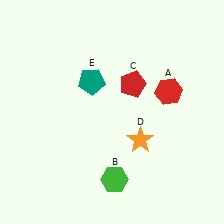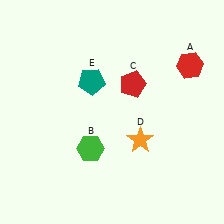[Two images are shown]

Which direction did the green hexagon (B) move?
The green hexagon (B) moved up.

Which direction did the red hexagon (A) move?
The red hexagon (A) moved up.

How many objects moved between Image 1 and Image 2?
2 objects moved between the two images.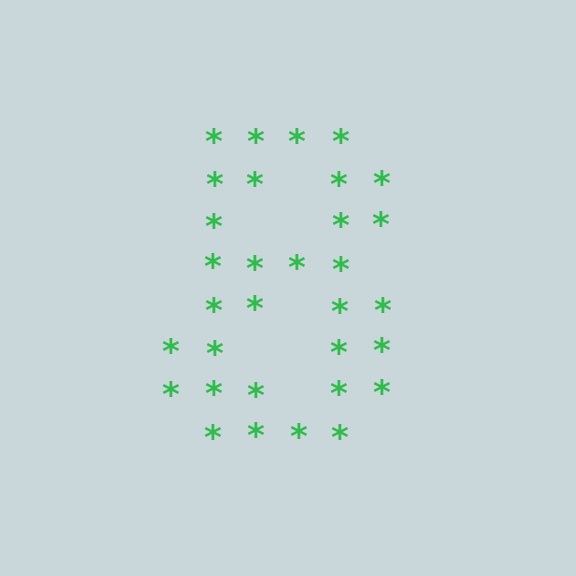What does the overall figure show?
The overall figure shows the digit 8.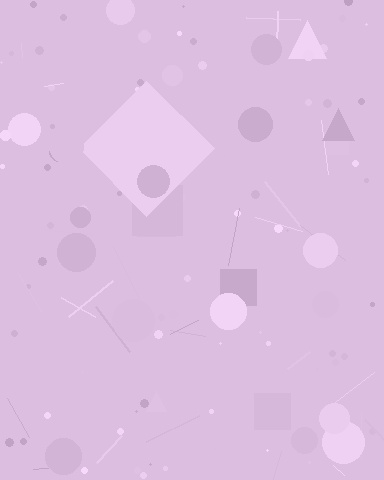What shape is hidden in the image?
A diamond is hidden in the image.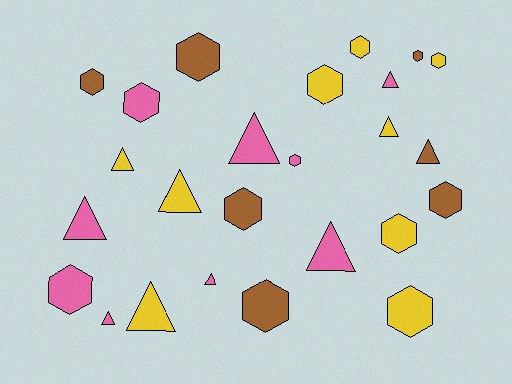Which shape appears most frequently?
Hexagon, with 14 objects.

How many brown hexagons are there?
There are 6 brown hexagons.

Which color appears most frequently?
Pink, with 9 objects.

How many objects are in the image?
There are 25 objects.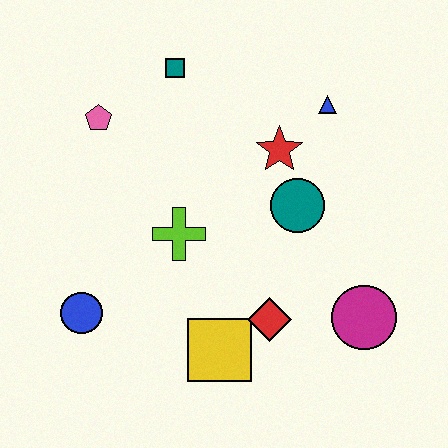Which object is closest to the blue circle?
The lime cross is closest to the blue circle.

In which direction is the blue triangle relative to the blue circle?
The blue triangle is to the right of the blue circle.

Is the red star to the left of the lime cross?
No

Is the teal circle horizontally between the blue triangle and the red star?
Yes